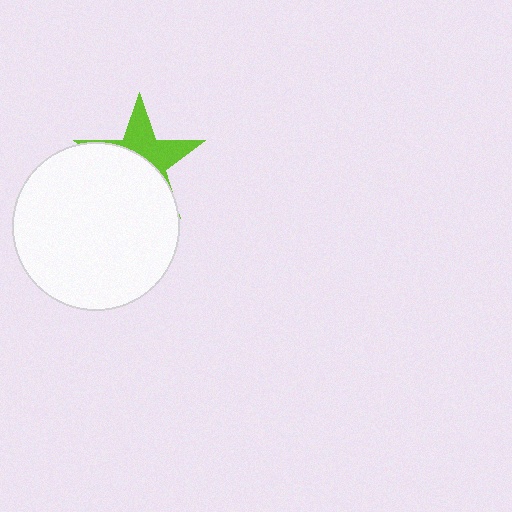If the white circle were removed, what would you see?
You would see the complete lime star.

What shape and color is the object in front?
The object in front is a white circle.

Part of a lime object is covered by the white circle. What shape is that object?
It is a star.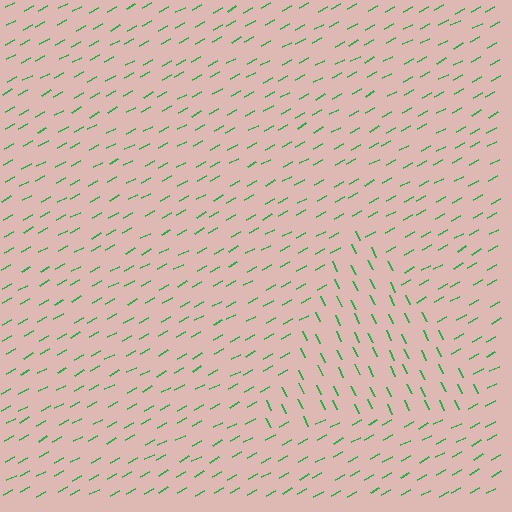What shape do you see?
I see a triangle.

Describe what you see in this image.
The image is filled with small green line segments. A triangle region in the image has lines oriented differently from the surrounding lines, creating a visible texture boundary.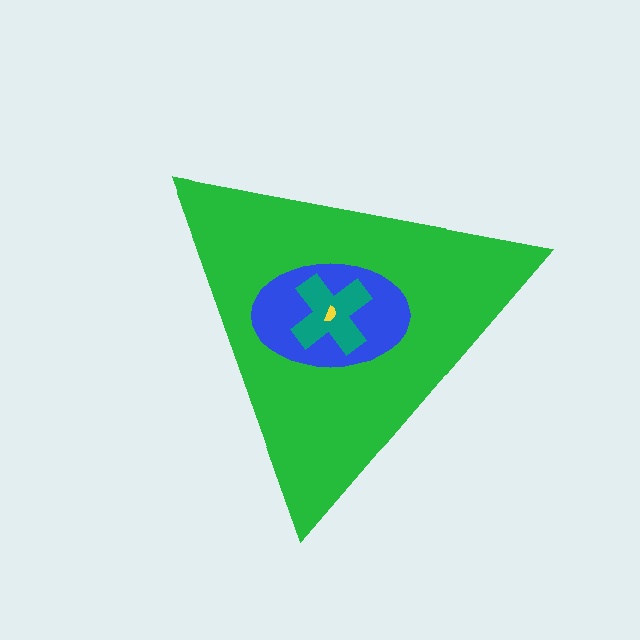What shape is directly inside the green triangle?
The blue ellipse.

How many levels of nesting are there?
4.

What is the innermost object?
The yellow semicircle.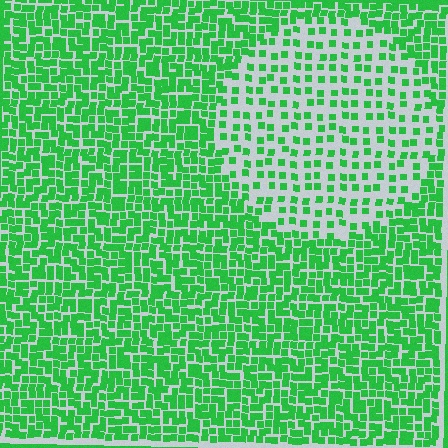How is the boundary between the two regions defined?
The boundary is defined by a change in element density (approximately 2.3x ratio). All elements are the same color, size, and shape.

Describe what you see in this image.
The image contains small green elements arranged at two different densities. A circle-shaped region is visible where the elements are less densely packed than the surrounding area.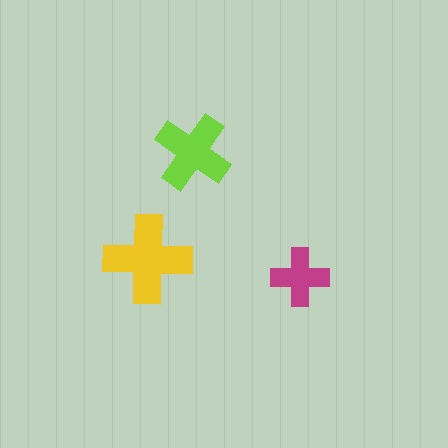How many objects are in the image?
There are 3 objects in the image.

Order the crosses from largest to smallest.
the yellow one, the lime one, the magenta one.